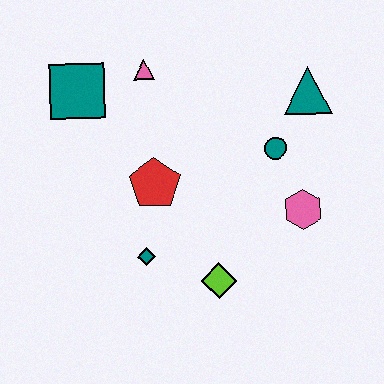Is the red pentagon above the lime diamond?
Yes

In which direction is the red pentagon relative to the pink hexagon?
The red pentagon is to the left of the pink hexagon.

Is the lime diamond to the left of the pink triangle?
No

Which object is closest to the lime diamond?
The teal diamond is closest to the lime diamond.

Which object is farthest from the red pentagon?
The teal triangle is farthest from the red pentagon.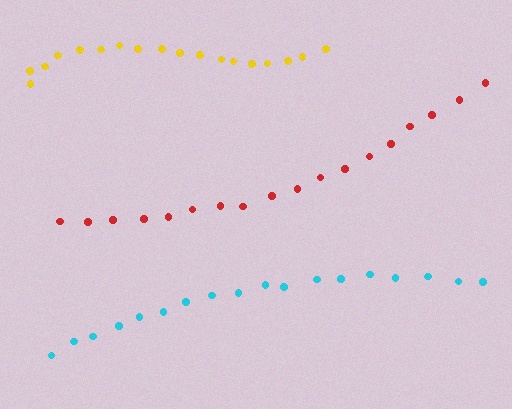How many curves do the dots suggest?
There are 3 distinct paths.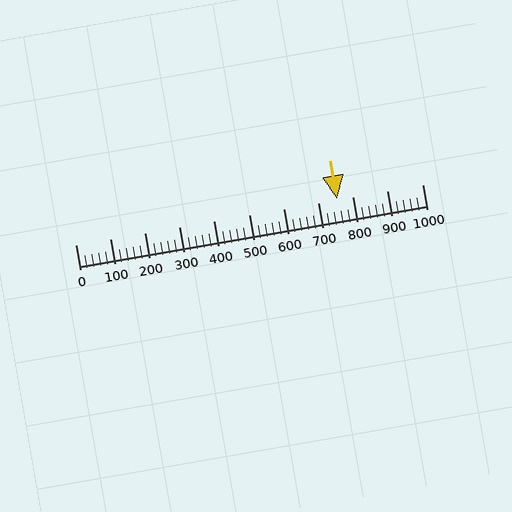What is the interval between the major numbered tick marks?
The major tick marks are spaced 100 units apart.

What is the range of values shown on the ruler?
The ruler shows values from 0 to 1000.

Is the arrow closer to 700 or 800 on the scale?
The arrow is closer to 800.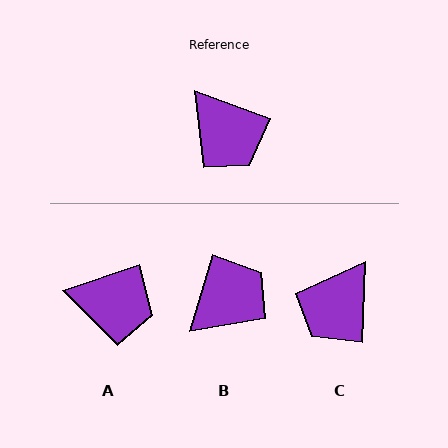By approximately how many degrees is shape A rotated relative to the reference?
Approximately 38 degrees counter-clockwise.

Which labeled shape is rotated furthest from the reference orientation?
B, about 93 degrees away.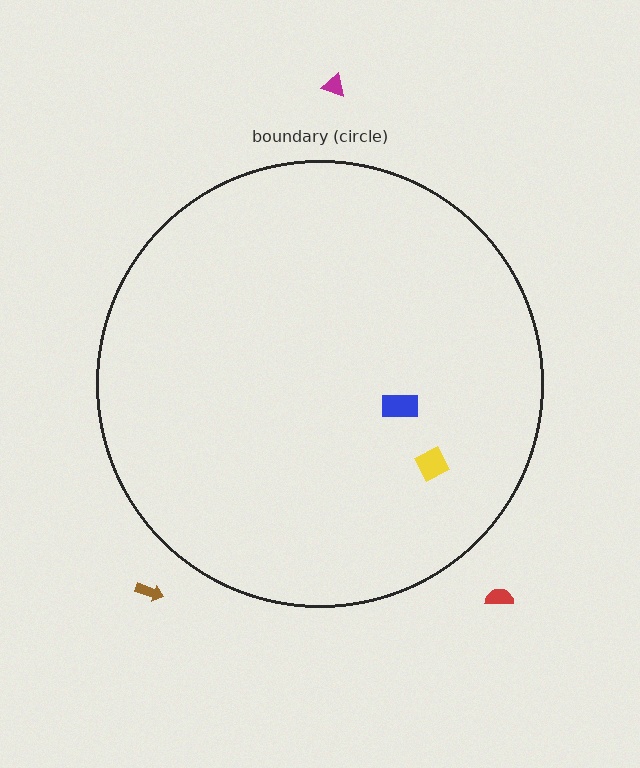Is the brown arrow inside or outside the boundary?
Outside.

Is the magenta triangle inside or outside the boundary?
Outside.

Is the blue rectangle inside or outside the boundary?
Inside.